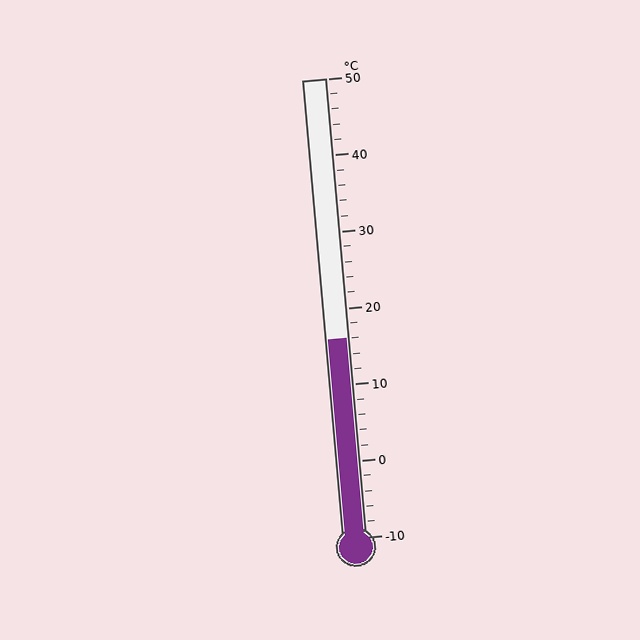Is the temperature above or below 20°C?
The temperature is below 20°C.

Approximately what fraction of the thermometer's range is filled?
The thermometer is filled to approximately 45% of its range.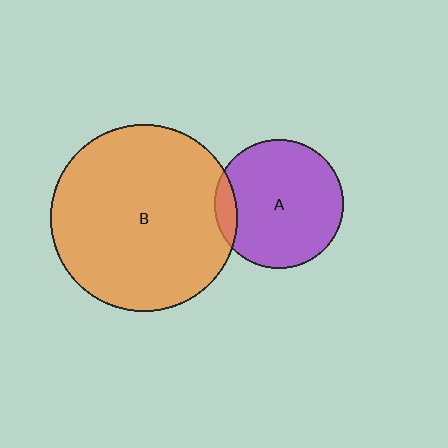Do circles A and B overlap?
Yes.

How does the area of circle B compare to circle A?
Approximately 2.1 times.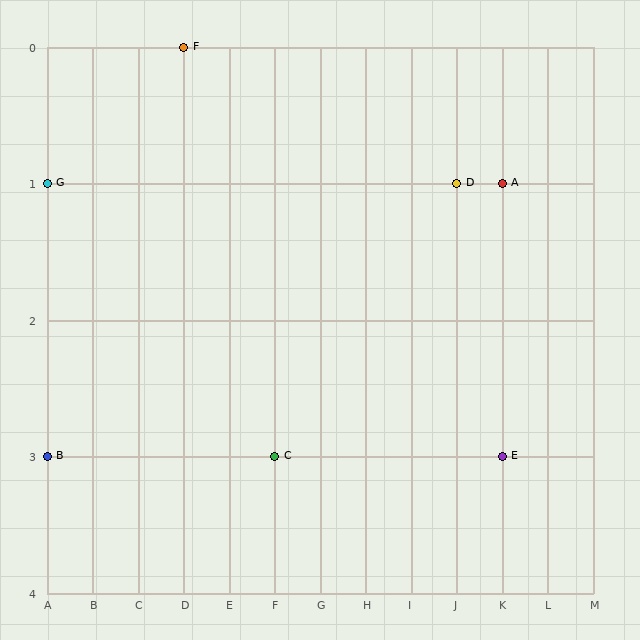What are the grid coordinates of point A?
Point A is at grid coordinates (K, 1).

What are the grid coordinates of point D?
Point D is at grid coordinates (J, 1).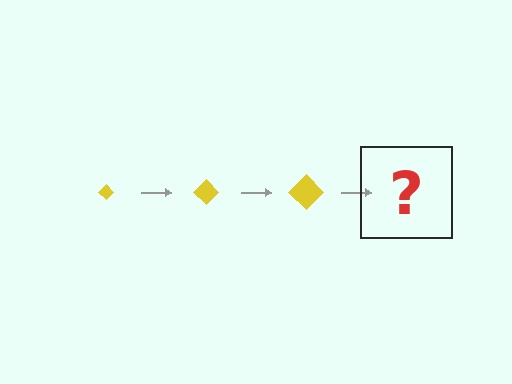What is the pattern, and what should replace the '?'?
The pattern is that the diamond gets progressively larger each step. The '?' should be a yellow diamond, larger than the previous one.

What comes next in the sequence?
The next element should be a yellow diamond, larger than the previous one.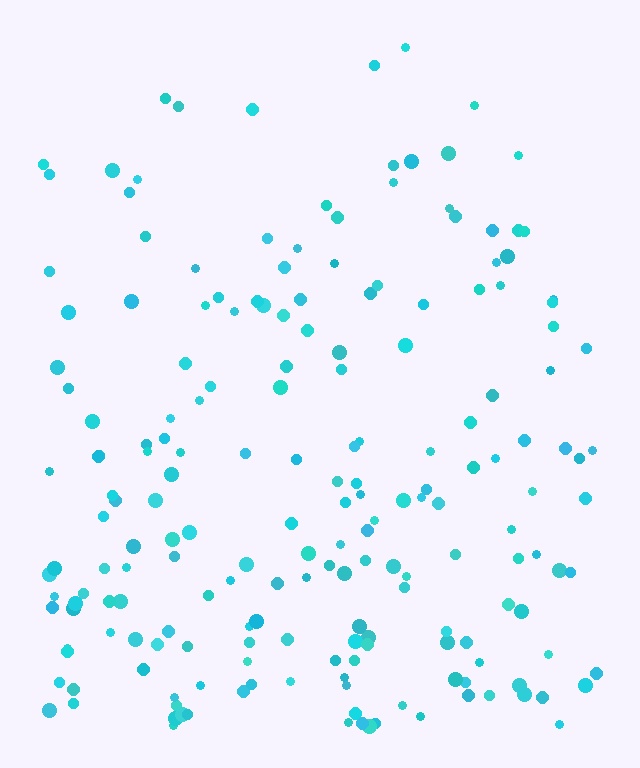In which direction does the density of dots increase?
From top to bottom, with the bottom side densest.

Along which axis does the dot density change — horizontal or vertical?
Vertical.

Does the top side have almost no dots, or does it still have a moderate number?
Still a moderate number, just noticeably fewer than the bottom.